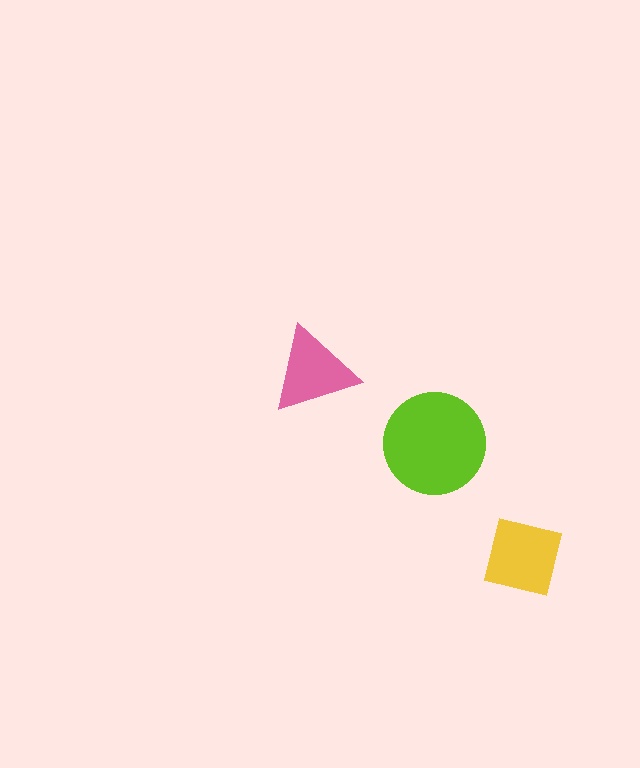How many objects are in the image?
There are 3 objects in the image.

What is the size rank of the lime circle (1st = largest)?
1st.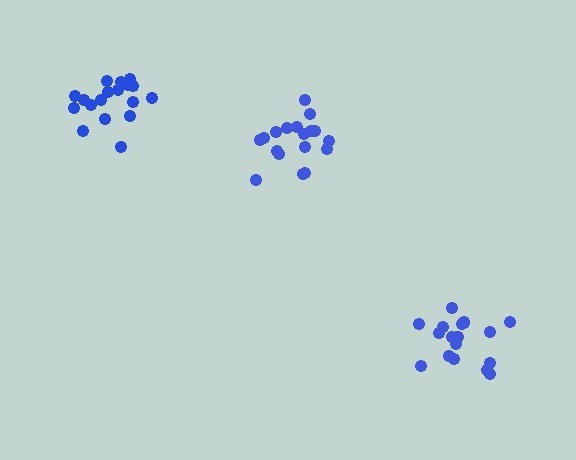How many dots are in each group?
Group 1: 18 dots, Group 2: 18 dots, Group 3: 18 dots (54 total).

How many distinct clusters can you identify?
There are 3 distinct clusters.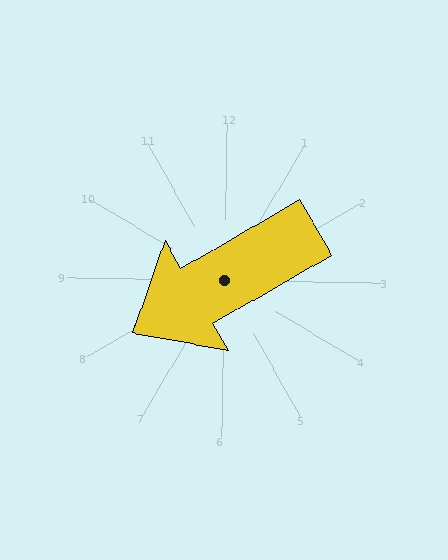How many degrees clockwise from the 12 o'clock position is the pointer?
Approximately 239 degrees.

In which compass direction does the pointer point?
Southwest.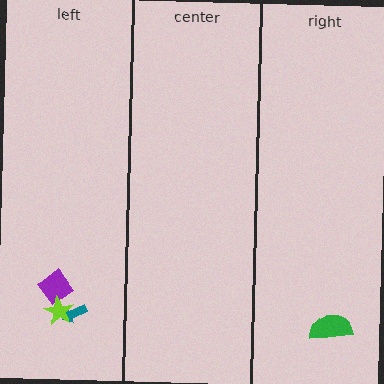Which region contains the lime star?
The left region.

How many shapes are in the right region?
1.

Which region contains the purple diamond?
The left region.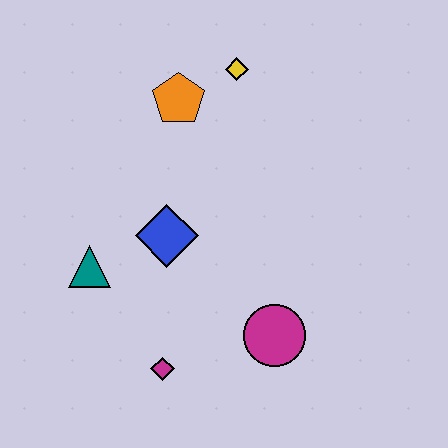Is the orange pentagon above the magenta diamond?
Yes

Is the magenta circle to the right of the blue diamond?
Yes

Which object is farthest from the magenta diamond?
The yellow diamond is farthest from the magenta diamond.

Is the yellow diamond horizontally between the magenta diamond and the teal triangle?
No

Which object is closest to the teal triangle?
The blue diamond is closest to the teal triangle.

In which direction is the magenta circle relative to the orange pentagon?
The magenta circle is below the orange pentagon.